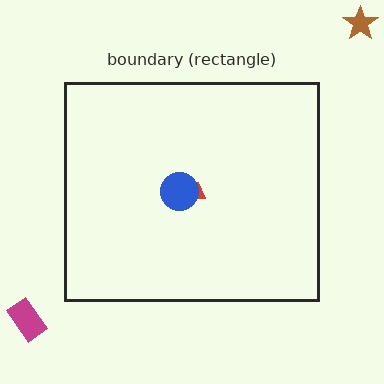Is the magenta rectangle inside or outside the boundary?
Outside.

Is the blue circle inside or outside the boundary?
Inside.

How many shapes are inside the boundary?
2 inside, 2 outside.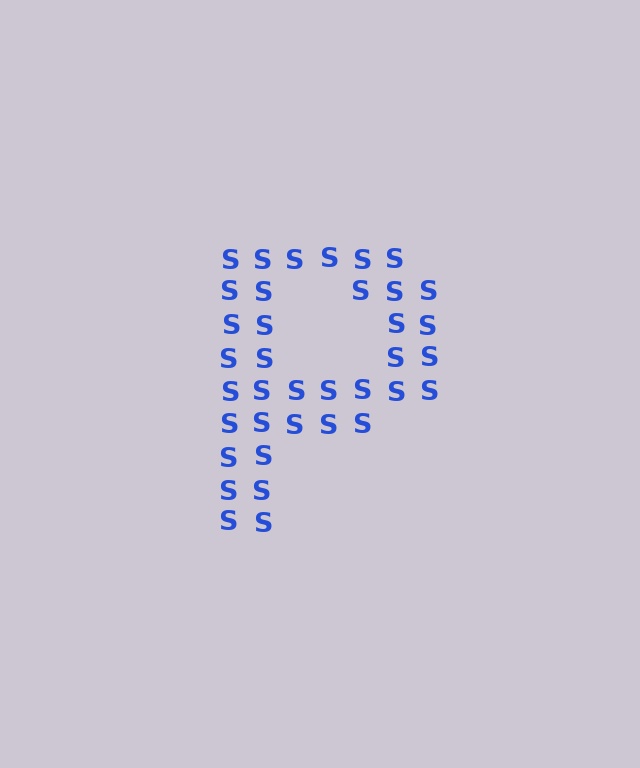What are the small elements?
The small elements are letter S's.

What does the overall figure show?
The overall figure shows the letter P.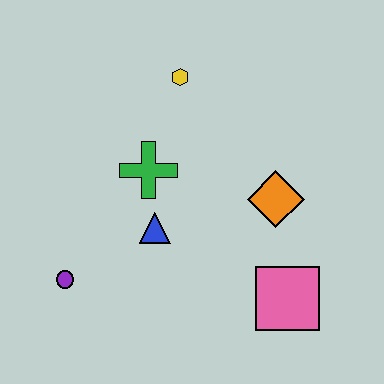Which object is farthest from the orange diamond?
The purple circle is farthest from the orange diamond.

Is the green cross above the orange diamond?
Yes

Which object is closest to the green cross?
The blue triangle is closest to the green cross.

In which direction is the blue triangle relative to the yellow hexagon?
The blue triangle is below the yellow hexagon.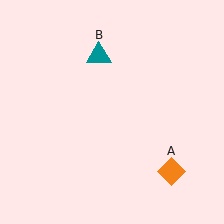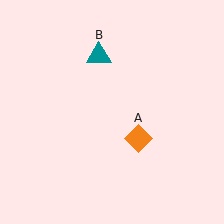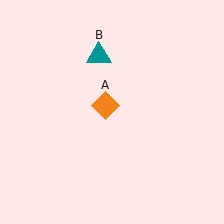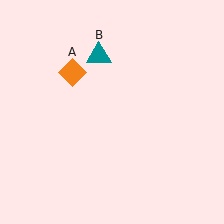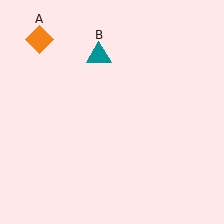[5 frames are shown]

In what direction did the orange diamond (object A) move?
The orange diamond (object A) moved up and to the left.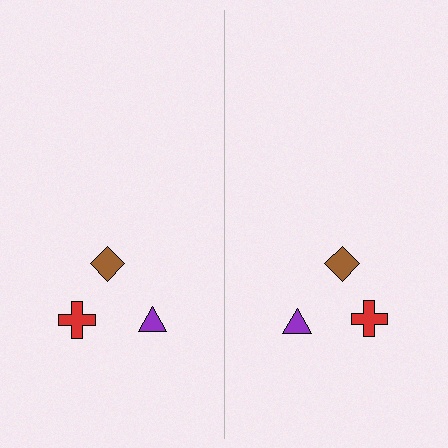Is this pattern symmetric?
Yes, this pattern has bilateral (reflection) symmetry.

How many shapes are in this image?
There are 6 shapes in this image.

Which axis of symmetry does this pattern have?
The pattern has a vertical axis of symmetry running through the center of the image.